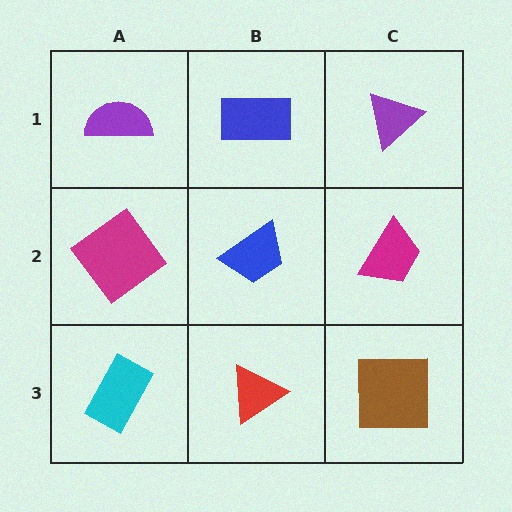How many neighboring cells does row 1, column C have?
2.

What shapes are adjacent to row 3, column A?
A magenta diamond (row 2, column A), a red triangle (row 3, column B).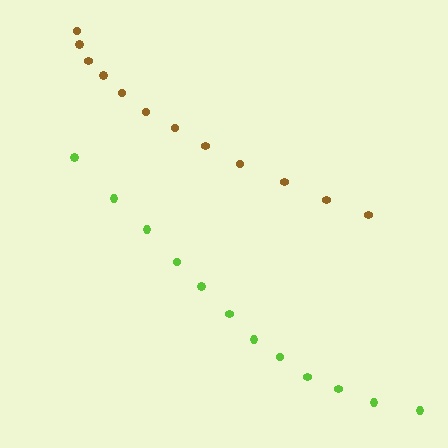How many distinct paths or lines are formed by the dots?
There are 2 distinct paths.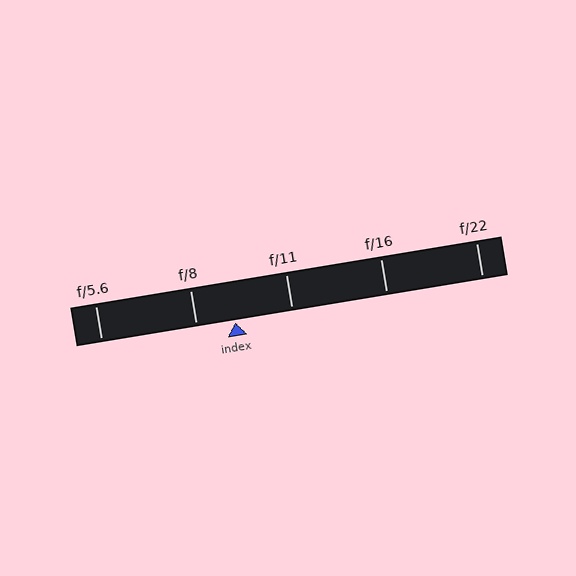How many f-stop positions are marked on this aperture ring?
There are 5 f-stop positions marked.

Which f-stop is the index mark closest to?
The index mark is closest to f/8.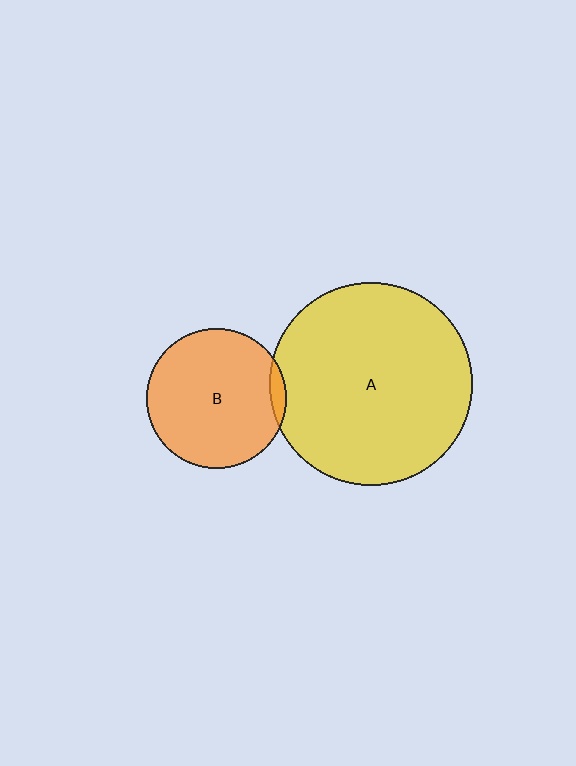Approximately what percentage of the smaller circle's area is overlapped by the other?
Approximately 5%.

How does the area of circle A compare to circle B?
Approximately 2.1 times.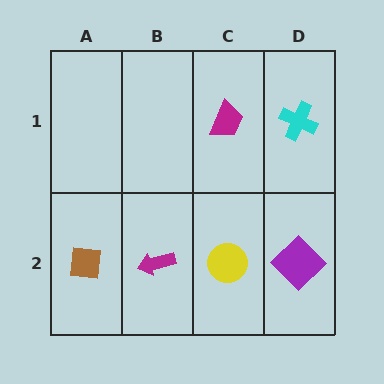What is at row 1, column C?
A magenta trapezoid.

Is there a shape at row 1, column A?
No, that cell is empty.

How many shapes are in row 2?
4 shapes.